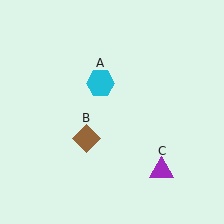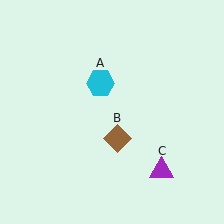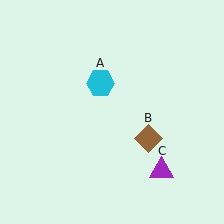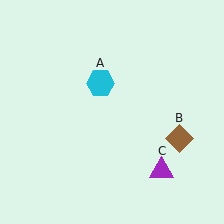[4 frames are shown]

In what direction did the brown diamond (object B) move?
The brown diamond (object B) moved right.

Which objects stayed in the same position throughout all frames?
Cyan hexagon (object A) and purple triangle (object C) remained stationary.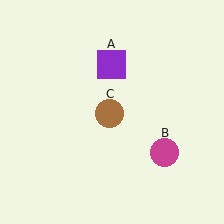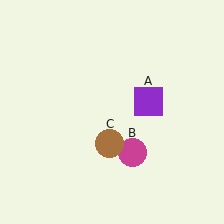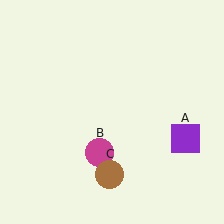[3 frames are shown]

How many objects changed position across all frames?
3 objects changed position: purple square (object A), magenta circle (object B), brown circle (object C).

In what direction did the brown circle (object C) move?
The brown circle (object C) moved down.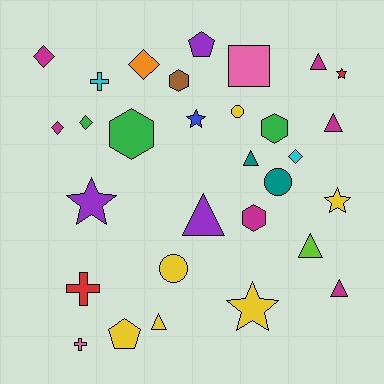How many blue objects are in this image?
There is 1 blue object.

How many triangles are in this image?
There are 7 triangles.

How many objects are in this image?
There are 30 objects.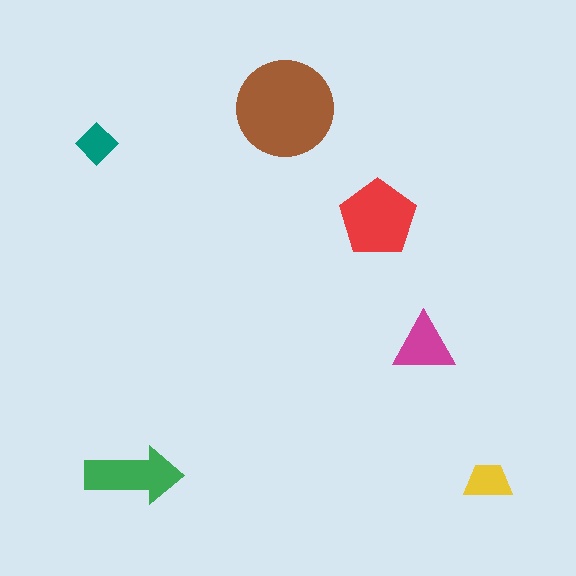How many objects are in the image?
There are 6 objects in the image.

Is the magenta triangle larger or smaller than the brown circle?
Smaller.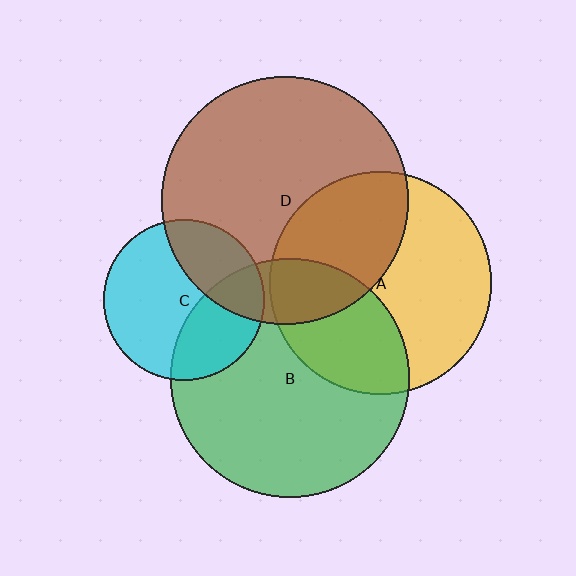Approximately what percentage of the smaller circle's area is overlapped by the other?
Approximately 15%.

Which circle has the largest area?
Circle D (brown).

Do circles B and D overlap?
Yes.